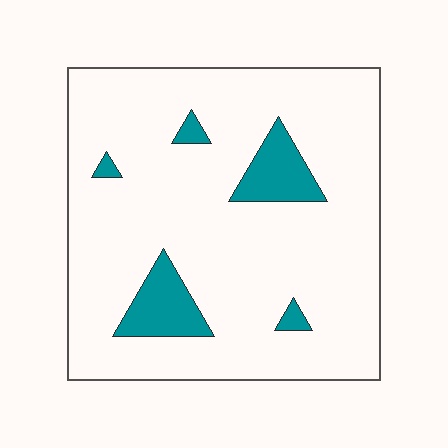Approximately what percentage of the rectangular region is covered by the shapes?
Approximately 10%.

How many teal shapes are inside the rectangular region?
5.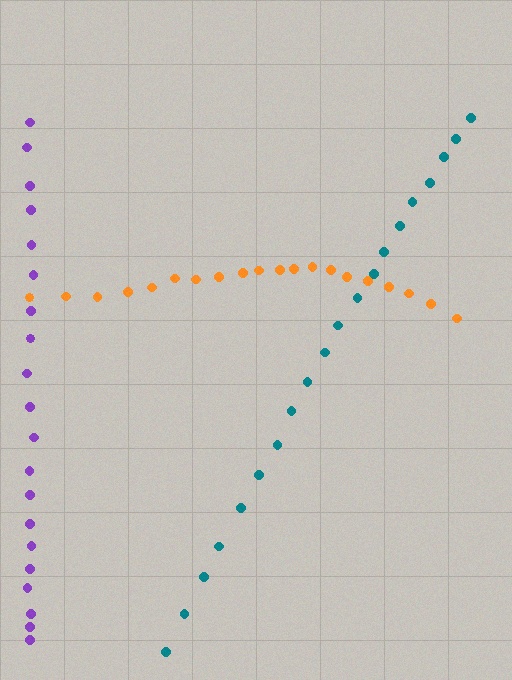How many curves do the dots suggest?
There are 3 distinct paths.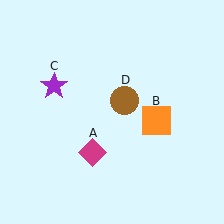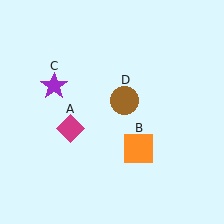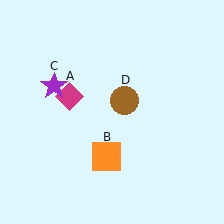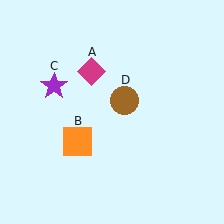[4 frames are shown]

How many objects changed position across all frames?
2 objects changed position: magenta diamond (object A), orange square (object B).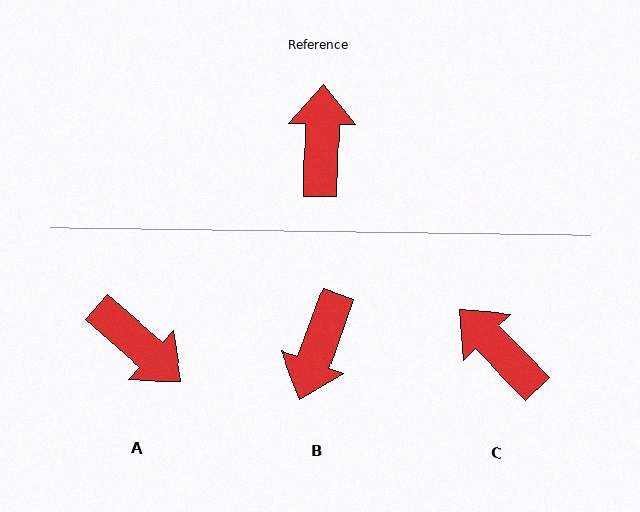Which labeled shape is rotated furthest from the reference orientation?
B, about 161 degrees away.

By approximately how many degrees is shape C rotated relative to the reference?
Approximately 46 degrees counter-clockwise.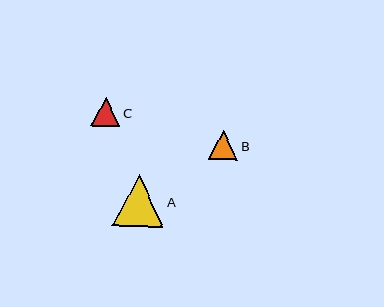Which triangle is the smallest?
Triangle C is the smallest with a size of approximately 29 pixels.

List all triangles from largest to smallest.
From largest to smallest: A, B, C.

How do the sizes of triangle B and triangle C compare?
Triangle B and triangle C are approximately the same size.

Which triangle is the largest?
Triangle A is the largest with a size of approximately 52 pixels.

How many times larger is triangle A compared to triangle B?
Triangle A is approximately 1.7 times the size of triangle B.